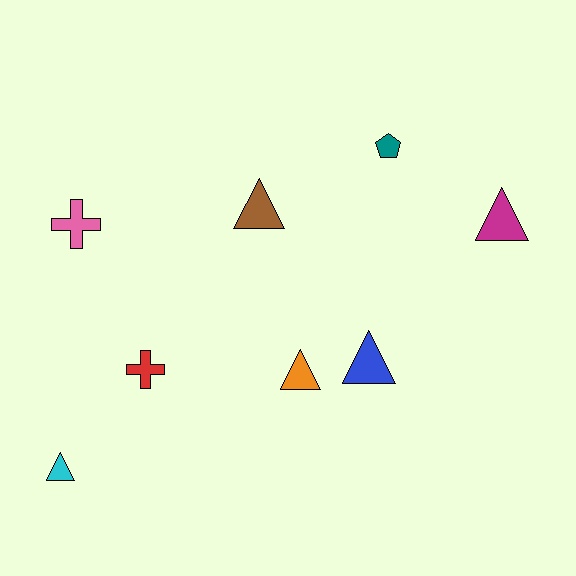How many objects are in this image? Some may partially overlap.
There are 8 objects.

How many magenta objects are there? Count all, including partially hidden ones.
There is 1 magenta object.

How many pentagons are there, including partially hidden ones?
There is 1 pentagon.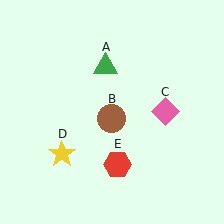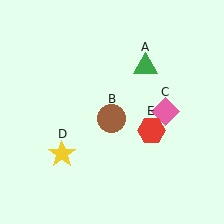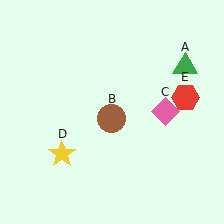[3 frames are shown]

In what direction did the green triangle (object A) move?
The green triangle (object A) moved right.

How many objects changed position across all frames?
2 objects changed position: green triangle (object A), red hexagon (object E).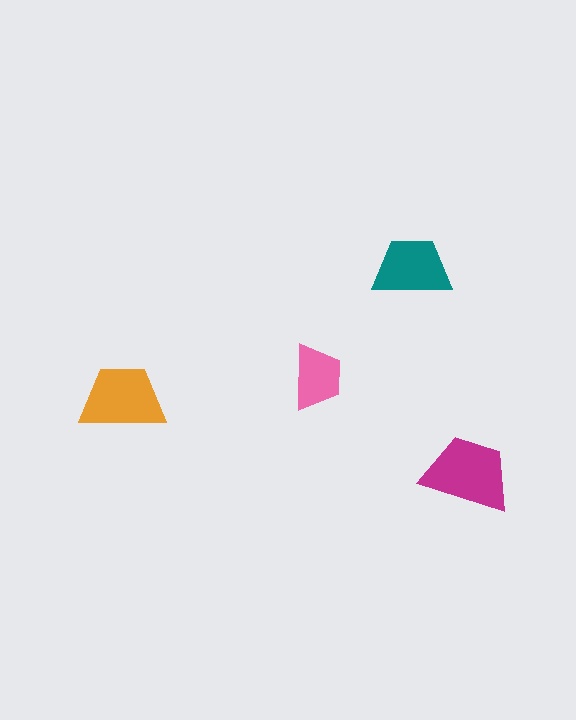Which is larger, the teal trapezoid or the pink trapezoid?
The teal one.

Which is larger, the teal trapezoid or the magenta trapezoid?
The magenta one.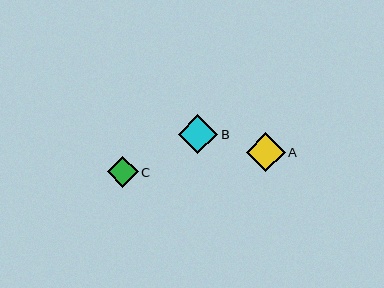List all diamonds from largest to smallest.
From largest to smallest: B, A, C.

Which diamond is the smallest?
Diamond C is the smallest with a size of approximately 31 pixels.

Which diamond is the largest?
Diamond B is the largest with a size of approximately 39 pixels.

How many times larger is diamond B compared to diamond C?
Diamond B is approximately 1.3 times the size of diamond C.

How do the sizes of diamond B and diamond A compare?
Diamond B and diamond A are approximately the same size.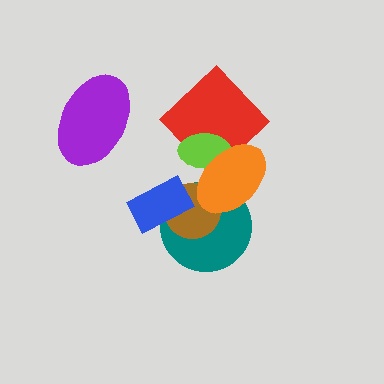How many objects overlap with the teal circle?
3 objects overlap with the teal circle.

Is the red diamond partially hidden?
Yes, it is partially covered by another shape.